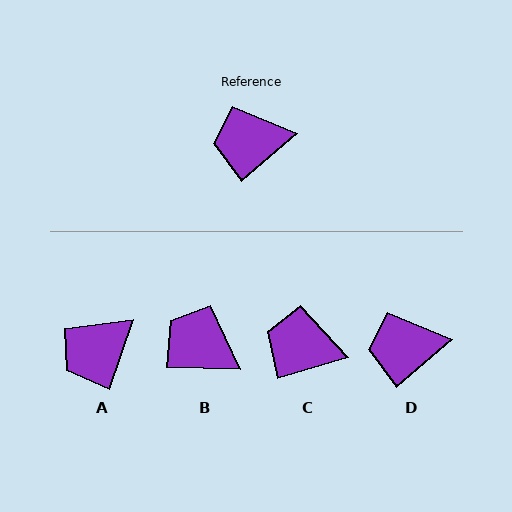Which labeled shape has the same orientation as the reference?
D.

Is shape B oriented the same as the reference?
No, it is off by about 42 degrees.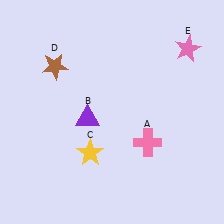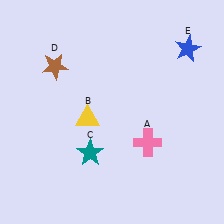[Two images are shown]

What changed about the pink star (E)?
In Image 1, E is pink. In Image 2, it changed to blue.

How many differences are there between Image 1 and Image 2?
There are 3 differences between the two images.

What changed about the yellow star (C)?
In Image 1, C is yellow. In Image 2, it changed to teal.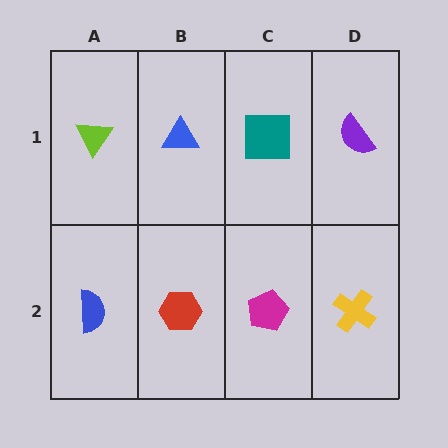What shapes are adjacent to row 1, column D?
A yellow cross (row 2, column D), a teal square (row 1, column C).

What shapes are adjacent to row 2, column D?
A purple semicircle (row 1, column D), a magenta pentagon (row 2, column C).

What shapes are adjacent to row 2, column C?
A teal square (row 1, column C), a red hexagon (row 2, column B), a yellow cross (row 2, column D).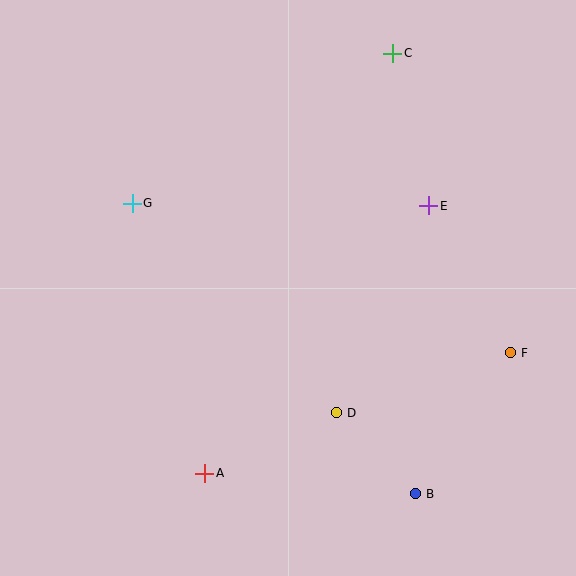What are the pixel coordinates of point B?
Point B is at (415, 494).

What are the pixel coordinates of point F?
Point F is at (510, 353).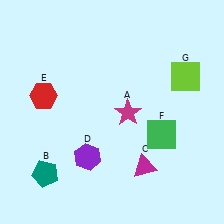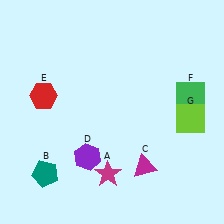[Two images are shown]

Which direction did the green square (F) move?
The green square (F) moved up.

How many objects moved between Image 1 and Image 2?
3 objects moved between the two images.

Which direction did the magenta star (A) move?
The magenta star (A) moved down.